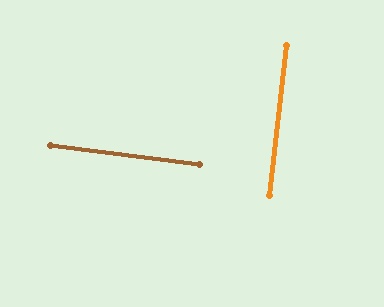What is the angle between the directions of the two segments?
Approximately 90 degrees.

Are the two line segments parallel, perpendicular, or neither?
Perpendicular — they meet at approximately 90°.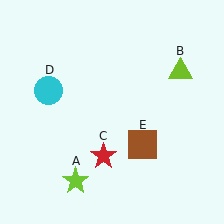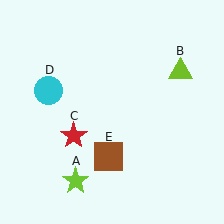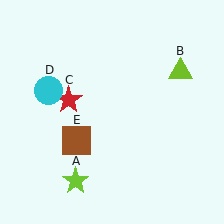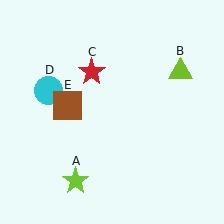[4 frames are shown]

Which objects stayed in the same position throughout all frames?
Lime star (object A) and lime triangle (object B) and cyan circle (object D) remained stationary.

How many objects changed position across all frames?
2 objects changed position: red star (object C), brown square (object E).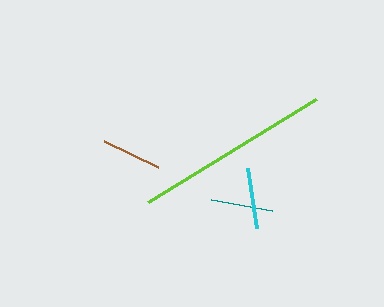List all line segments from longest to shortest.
From longest to shortest: lime, teal, cyan, brown.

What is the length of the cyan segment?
The cyan segment is approximately 60 pixels long.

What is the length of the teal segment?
The teal segment is approximately 62 pixels long.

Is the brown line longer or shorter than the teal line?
The teal line is longer than the brown line.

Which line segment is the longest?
The lime line is the longest at approximately 197 pixels.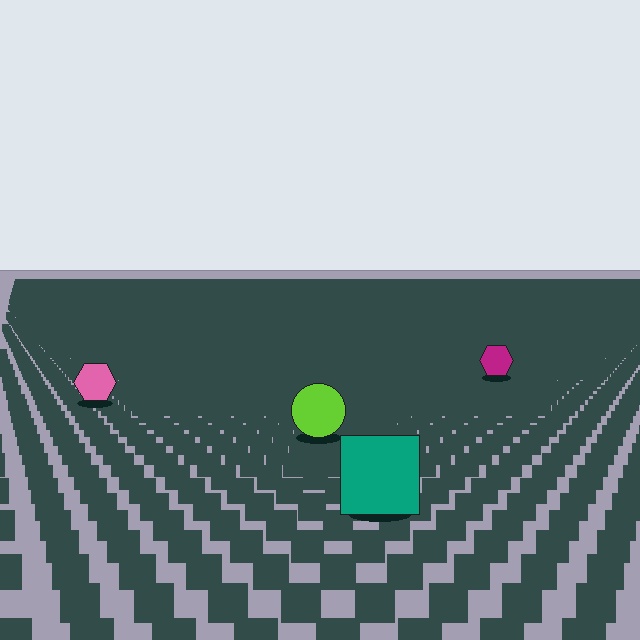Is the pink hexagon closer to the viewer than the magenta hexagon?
Yes. The pink hexagon is closer — you can tell from the texture gradient: the ground texture is coarser near it.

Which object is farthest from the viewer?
The magenta hexagon is farthest from the viewer. It appears smaller and the ground texture around it is denser.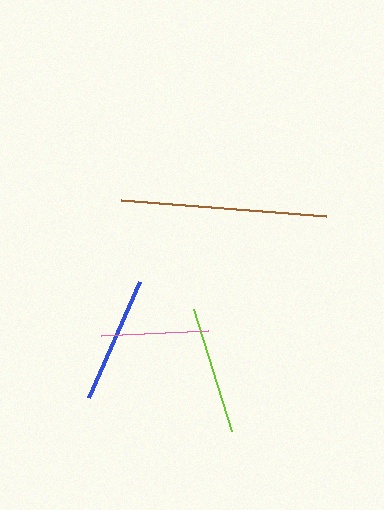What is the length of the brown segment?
The brown segment is approximately 206 pixels long.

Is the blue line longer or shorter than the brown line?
The brown line is longer than the blue line.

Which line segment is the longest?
The brown line is the longest at approximately 206 pixels.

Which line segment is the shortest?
The pink line is the shortest at approximately 107 pixels.